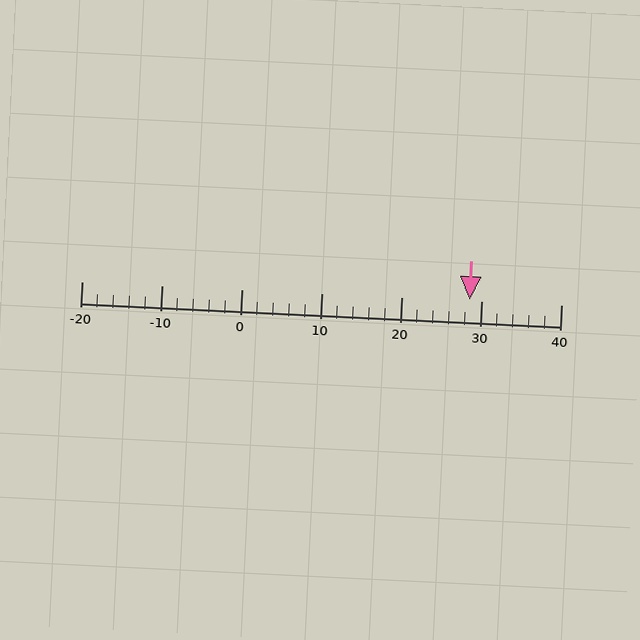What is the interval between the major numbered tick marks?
The major tick marks are spaced 10 units apart.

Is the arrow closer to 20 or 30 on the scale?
The arrow is closer to 30.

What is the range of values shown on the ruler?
The ruler shows values from -20 to 40.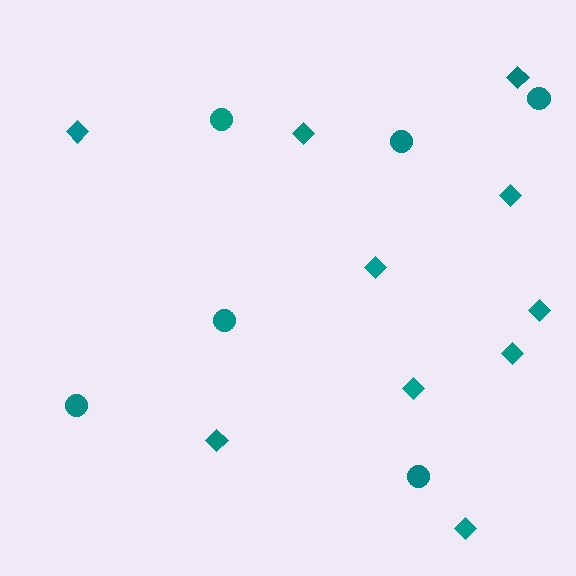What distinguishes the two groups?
There are 2 groups: one group of circles (6) and one group of diamonds (10).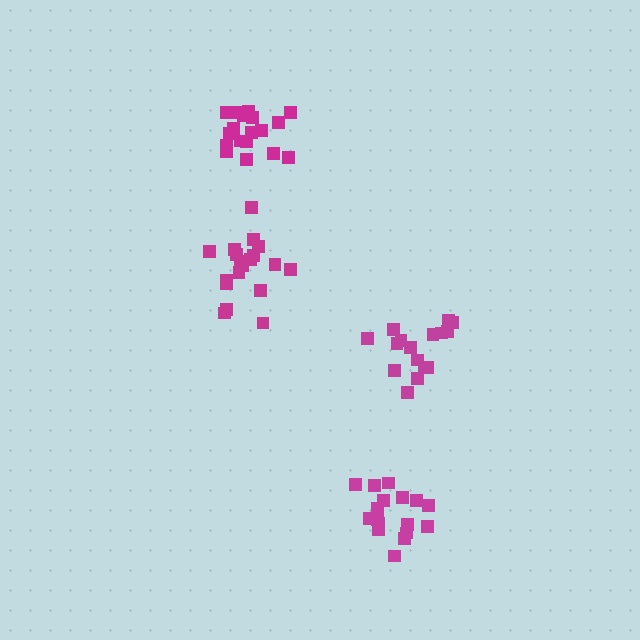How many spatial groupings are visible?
There are 4 spatial groupings.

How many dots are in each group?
Group 1: 20 dots, Group 2: 16 dots, Group 3: 18 dots, Group 4: 18 dots (72 total).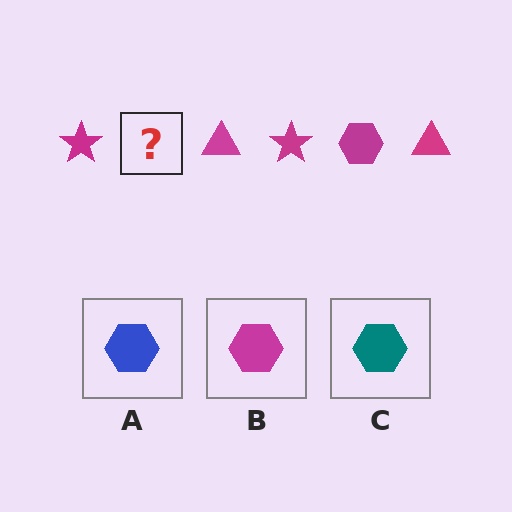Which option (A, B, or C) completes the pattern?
B.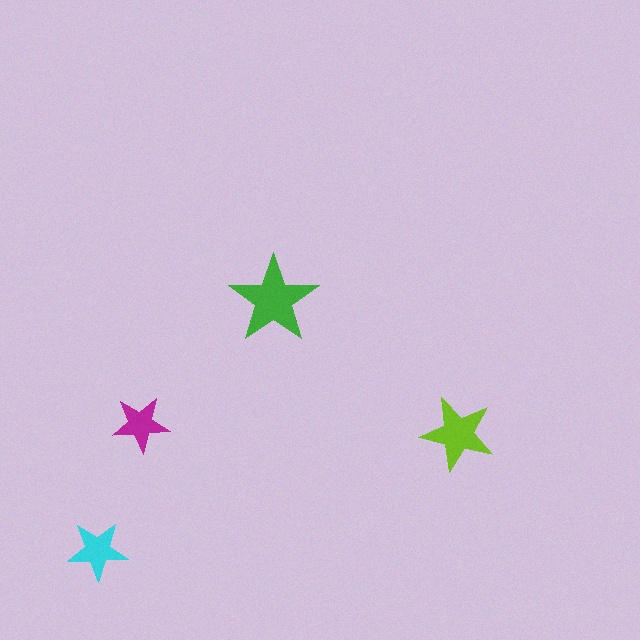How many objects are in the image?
There are 4 objects in the image.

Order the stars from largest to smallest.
the green one, the lime one, the cyan one, the magenta one.